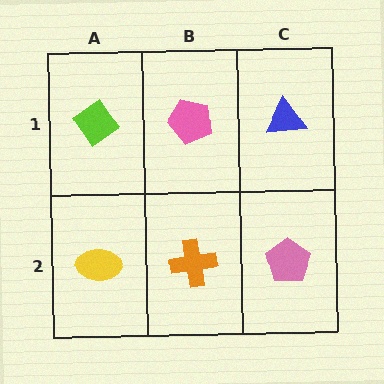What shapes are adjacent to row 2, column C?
A blue triangle (row 1, column C), an orange cross (row 2, column B).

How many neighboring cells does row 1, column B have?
3.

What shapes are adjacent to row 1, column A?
A yellow ellipse (row 2, column A), a pink pentagon (row 1, column B).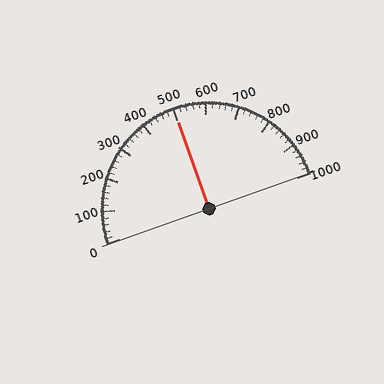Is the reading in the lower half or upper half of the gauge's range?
The reading is in the upper half of the range (0 to 1000).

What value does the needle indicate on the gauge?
The needle indicates approximately 500.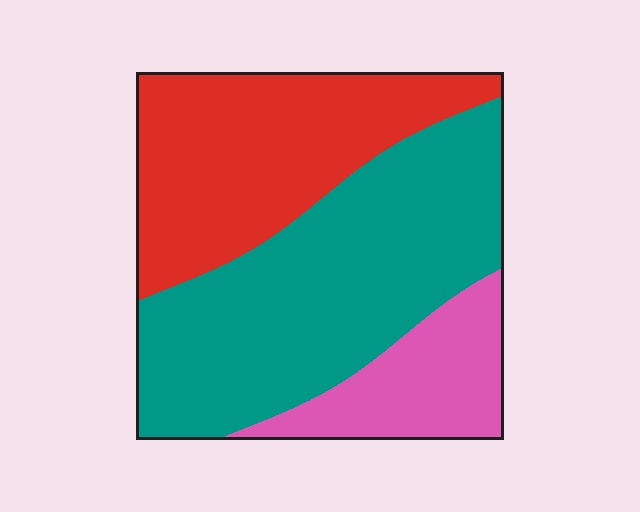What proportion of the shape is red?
Red covers roughly 35% of the shape.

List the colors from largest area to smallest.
From largest to smallest: teal, red, pink.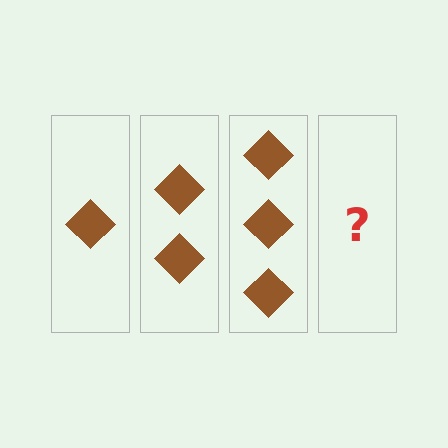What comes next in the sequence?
The next element should be 4 diamonds.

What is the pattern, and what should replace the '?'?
The pattern is that each step adds one more diamond. The '?' should be 4 diamonds.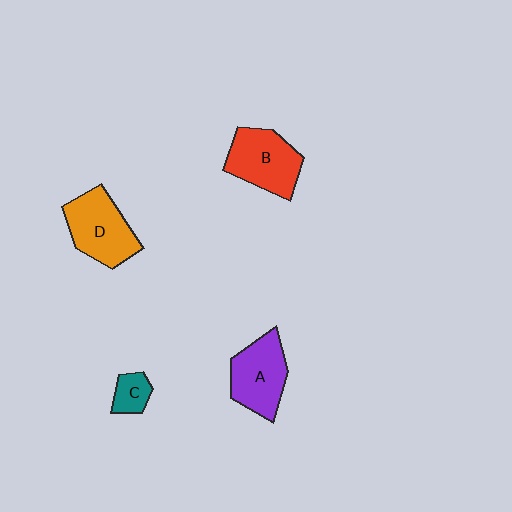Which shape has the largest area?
Shape D (orange).